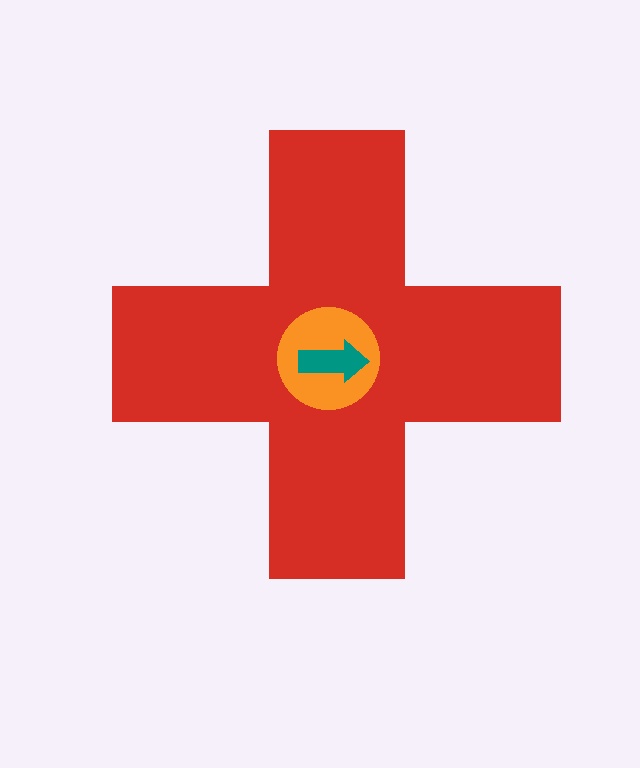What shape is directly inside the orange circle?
The teal arrow.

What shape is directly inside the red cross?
The orange circle.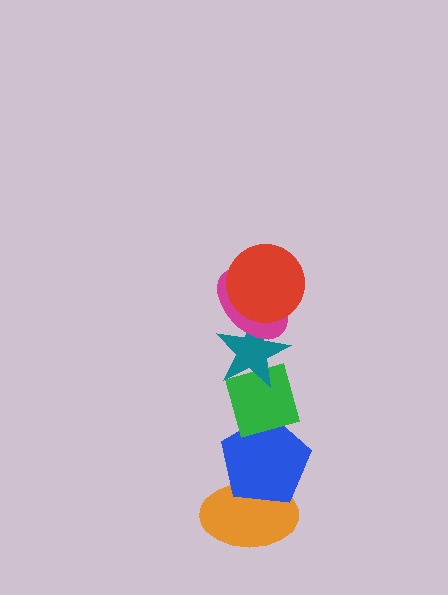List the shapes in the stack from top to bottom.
From top to bottom: the red circle, the magenta ellipse, the teal star, the green diamond, the blue pentagon, the orange ellipse.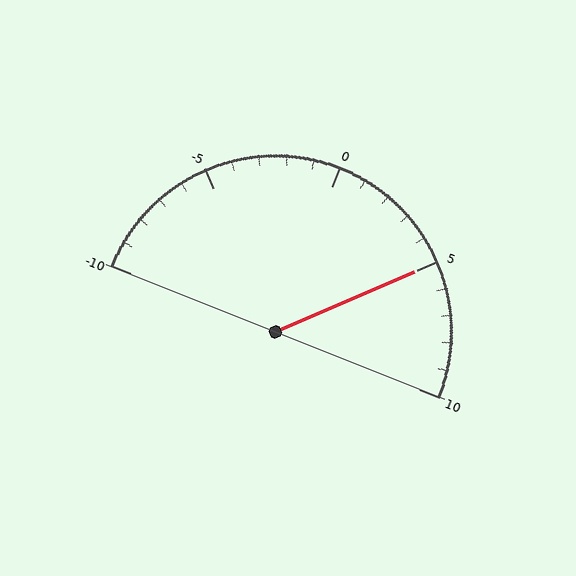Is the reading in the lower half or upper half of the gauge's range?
The reading is in the upper half of the range (-10 to 10).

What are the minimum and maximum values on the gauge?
The gauge ranges from -10 to 10.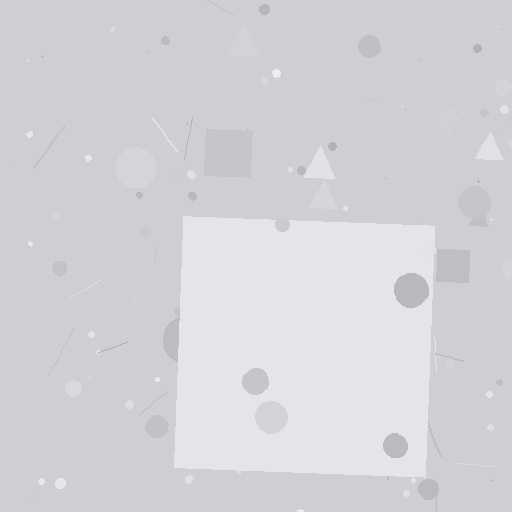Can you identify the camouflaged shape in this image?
The camouflaged shape is a square.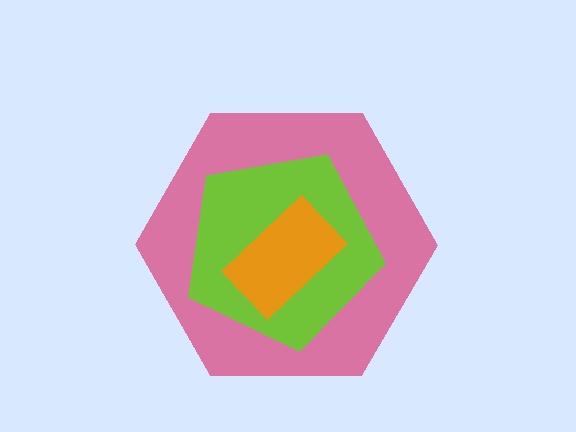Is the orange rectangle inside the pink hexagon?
Yes.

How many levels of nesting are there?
3.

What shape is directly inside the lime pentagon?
The orange rectangle.